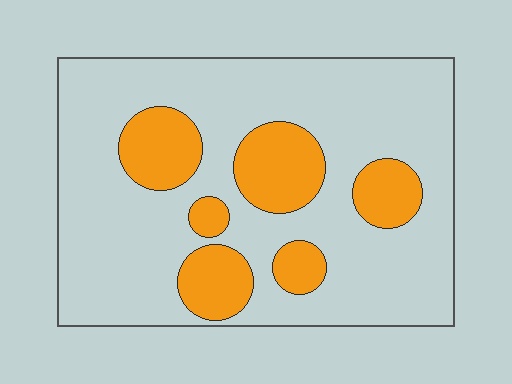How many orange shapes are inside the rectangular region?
6.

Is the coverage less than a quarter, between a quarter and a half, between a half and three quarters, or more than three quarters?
Less than a quarter.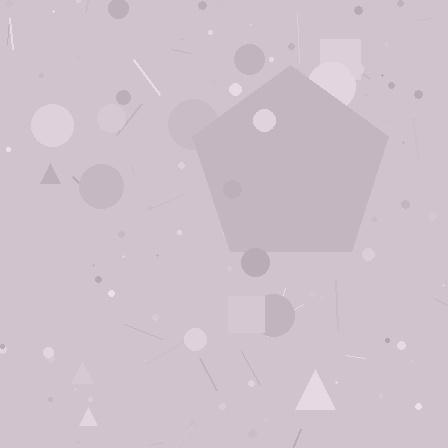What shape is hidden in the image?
A pentagon is hidden in the image.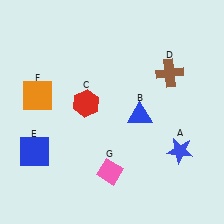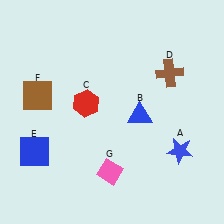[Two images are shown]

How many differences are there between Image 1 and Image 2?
There is 1 difference between the two images.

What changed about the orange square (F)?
In Image 1, F is orange. In Image 2, it changed to brown.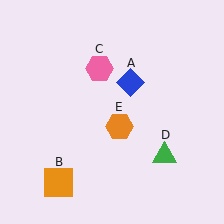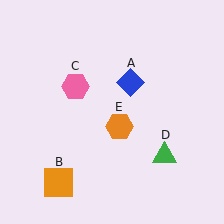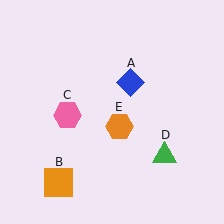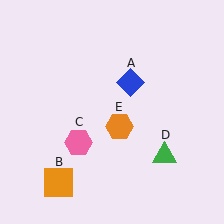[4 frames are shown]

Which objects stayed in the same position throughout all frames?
Blue diamond (object A) and orange square (object B) and green triangle (object D) and orange hexagon (object E) remained stationary.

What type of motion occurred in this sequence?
The pink hexagon (object C) rotated counterclockwise around the center of the scene.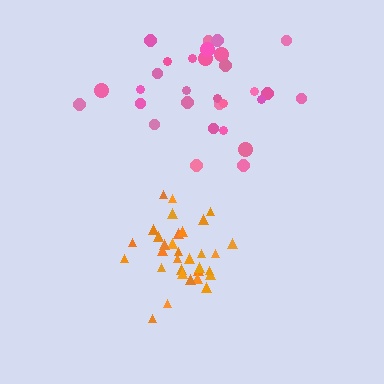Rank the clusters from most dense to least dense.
orange, pink.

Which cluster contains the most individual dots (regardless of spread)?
Pink (32).